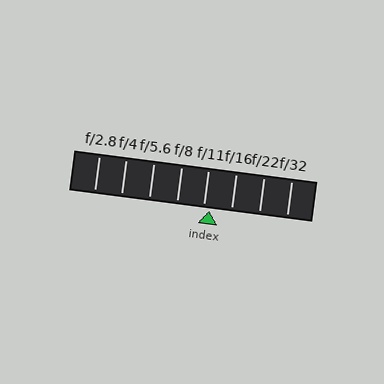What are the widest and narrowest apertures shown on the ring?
The widest aperture shown is f/2.8 and the narrowest is f/32.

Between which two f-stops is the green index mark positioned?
The index mark is between f/11 and f/16.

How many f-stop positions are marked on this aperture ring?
There are 8 f-stop positions marked.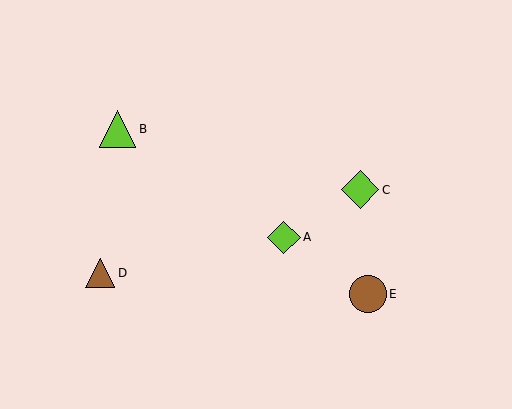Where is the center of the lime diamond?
The center of the lime diamond is at (284, 237).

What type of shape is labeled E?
Shape E is a brown circle.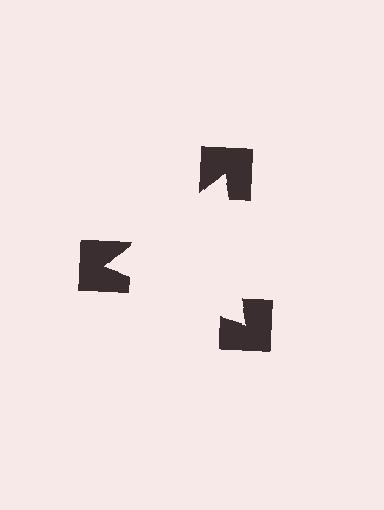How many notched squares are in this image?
There are 3 — one at each vertex of the illusory triangle.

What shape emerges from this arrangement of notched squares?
An illusory triangle — its edges are inferred from the aligned wedge cuts in the notched squares, not physically drawn.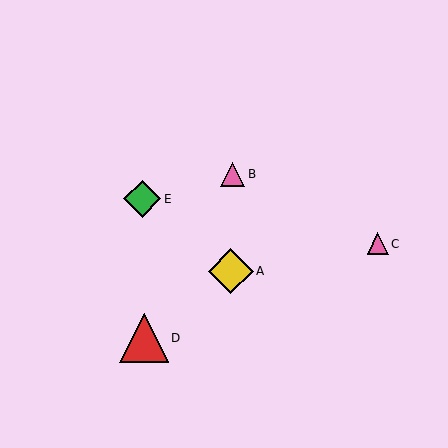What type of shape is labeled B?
Shape B is a pink triangle.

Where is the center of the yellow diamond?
The center of the yellow diamond is at (231, 271).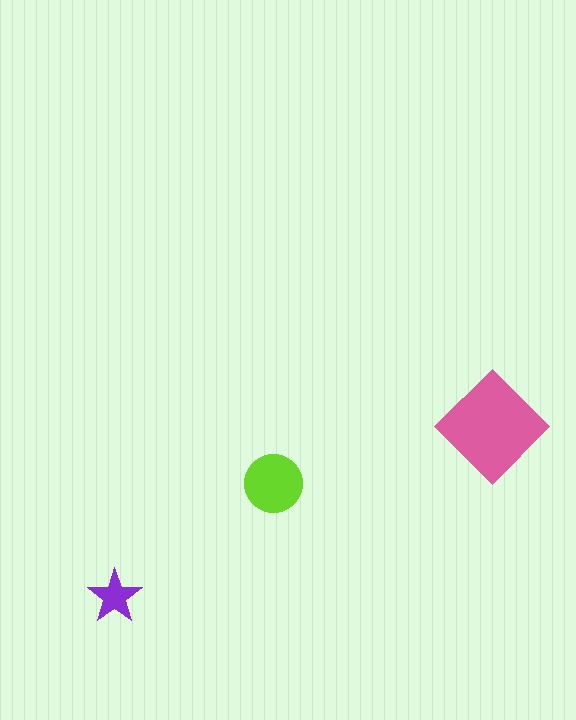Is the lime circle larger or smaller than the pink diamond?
Smaller.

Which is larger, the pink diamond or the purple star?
The pink diamond.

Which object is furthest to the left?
The purple star is leftmost.